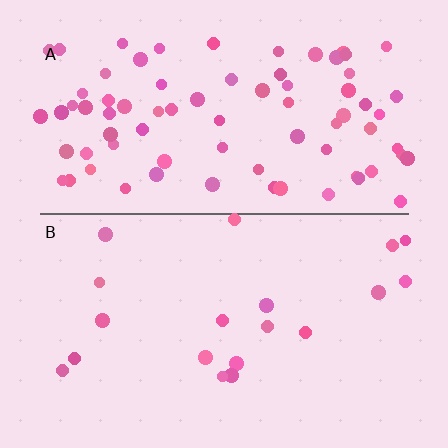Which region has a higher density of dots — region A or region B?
A (the top).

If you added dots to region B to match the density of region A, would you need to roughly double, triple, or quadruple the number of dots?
Approximately quadruple.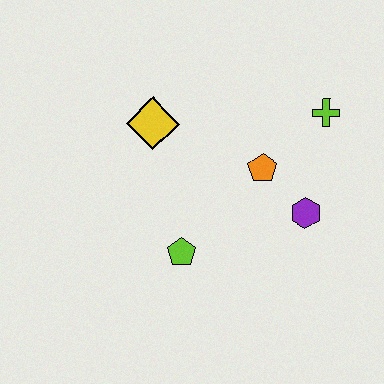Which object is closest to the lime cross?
The orange pentagon is closest to the lime cross.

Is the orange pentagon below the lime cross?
Yes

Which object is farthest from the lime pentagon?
The lime cross is farthest from the lime pentagon.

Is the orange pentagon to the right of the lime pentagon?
Yes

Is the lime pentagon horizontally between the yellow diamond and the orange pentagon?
Yes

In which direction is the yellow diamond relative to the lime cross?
The yellow diamond is to the left of the lime cross.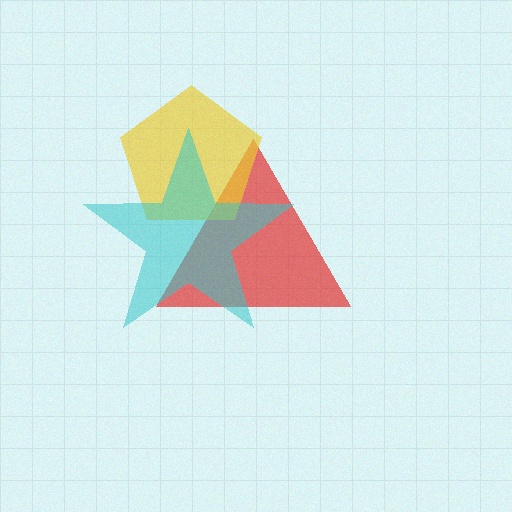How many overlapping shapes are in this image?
There are 3 overlapping shapes in the image.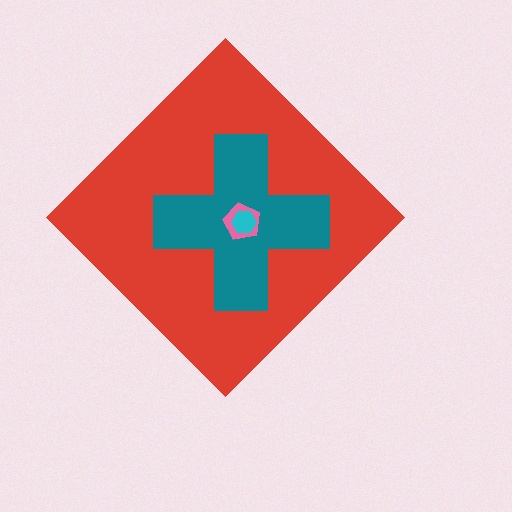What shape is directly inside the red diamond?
The teal cross.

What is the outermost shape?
The red diamond.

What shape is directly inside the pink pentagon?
The cyan hexagon.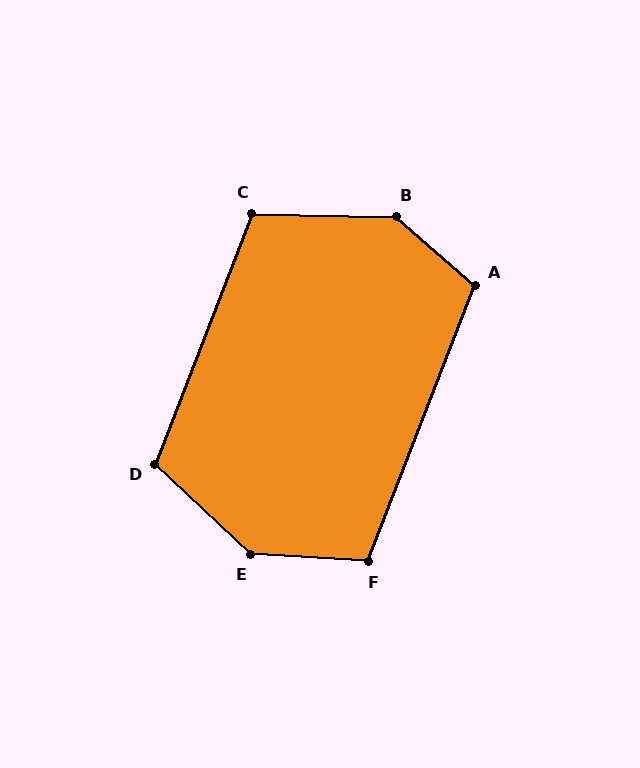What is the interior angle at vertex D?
Approximately 112 degrees (obtuse).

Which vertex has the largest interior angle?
E, at approximately 140 degrees.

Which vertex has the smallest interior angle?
F, at approximately 108 degrees.